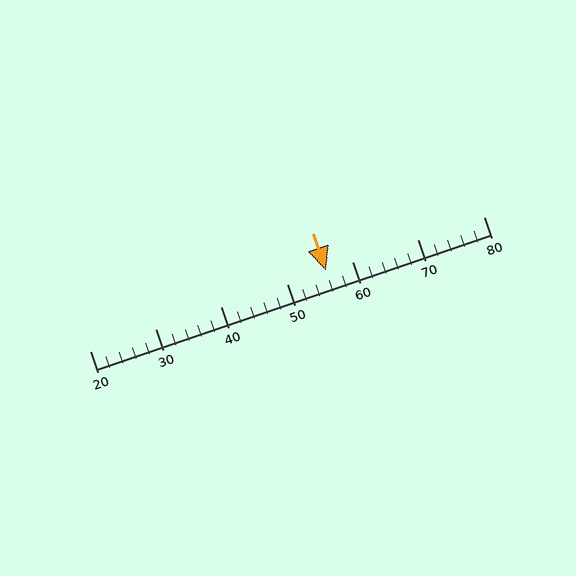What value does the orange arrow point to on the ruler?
The orange arrow points to approximately 56.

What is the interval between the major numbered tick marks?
The major tick marks are spaced 10 units apart.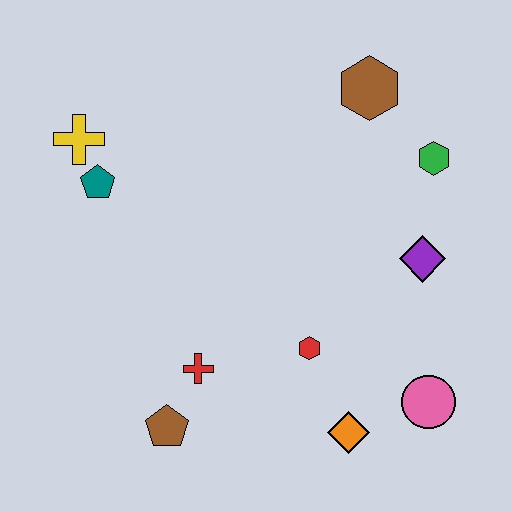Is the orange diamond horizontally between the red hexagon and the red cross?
No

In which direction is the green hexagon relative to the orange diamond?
The green hexagon is above the orange diamond.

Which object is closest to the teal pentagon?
The yellow cross is closest to the teal pentagon.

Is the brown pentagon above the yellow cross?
No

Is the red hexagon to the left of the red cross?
No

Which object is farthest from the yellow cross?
The pink circle is farthest from the yellow cross.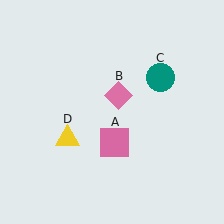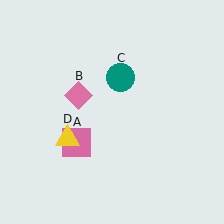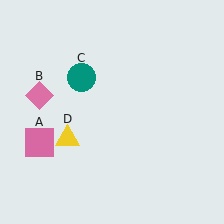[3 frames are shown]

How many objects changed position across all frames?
3 objects changed position: pink square (object A), pink diamond (object B), teal circle (object C).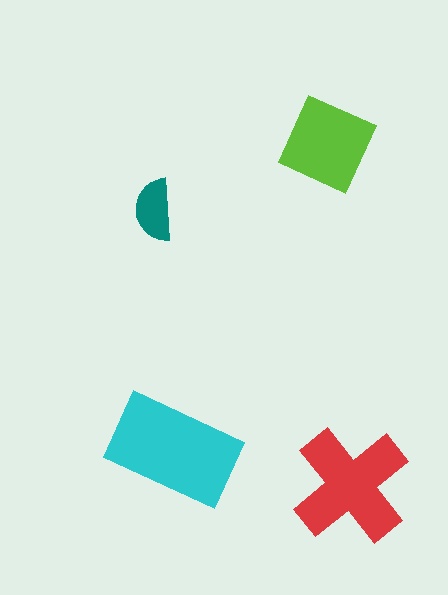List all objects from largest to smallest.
The cyan rectangle, the red cross, the lime diamond, the teal semicircle.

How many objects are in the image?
There are 4 objects in the image.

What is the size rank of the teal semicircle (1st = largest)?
4th.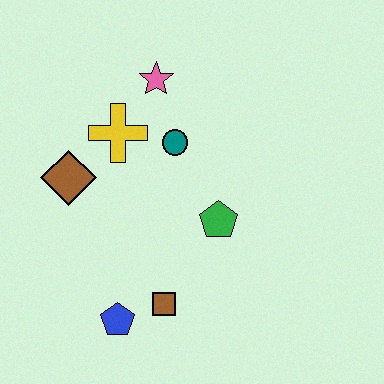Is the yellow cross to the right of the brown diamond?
Yes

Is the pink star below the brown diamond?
No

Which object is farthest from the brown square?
The pink star is farthest from the brown square.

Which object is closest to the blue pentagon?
The brown square is closest to the blue pentagon.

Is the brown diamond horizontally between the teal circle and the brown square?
No